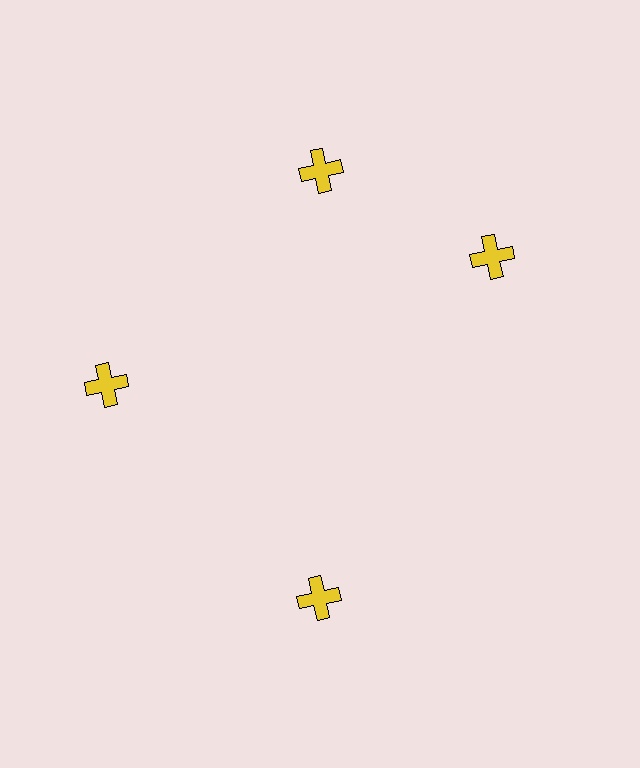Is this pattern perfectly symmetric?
No. The 4 yellow crosses are arranged in a ring, but one element near the 3 o'clock position is rotated out of alignment along the ring, breaking the 4-fold rotational symmetry.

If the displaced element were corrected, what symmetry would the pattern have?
It would have 4-fold rotational symmetry — the pattern would map onto itself every 90 degrees.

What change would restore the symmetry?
The symmetry would be restored by rotating it back into even spacing with its neighbors so that all 4 crosses sit at equal angles and equal distance from the center.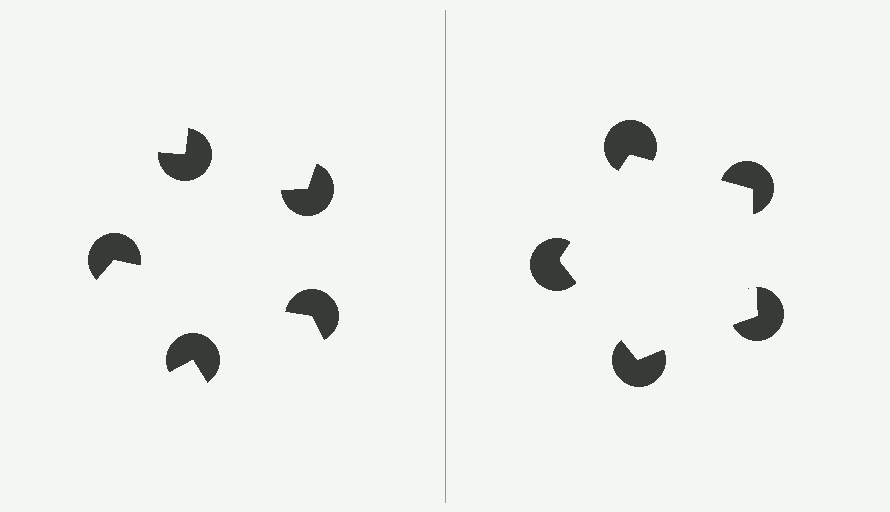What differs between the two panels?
The pac-man discs are positioned identically on both sides; only the wedge orientations differ. On the right they align to a pentagon; on the left they are misaligned.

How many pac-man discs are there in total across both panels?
10 — 5 on each side.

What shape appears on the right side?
An illusory pentagon.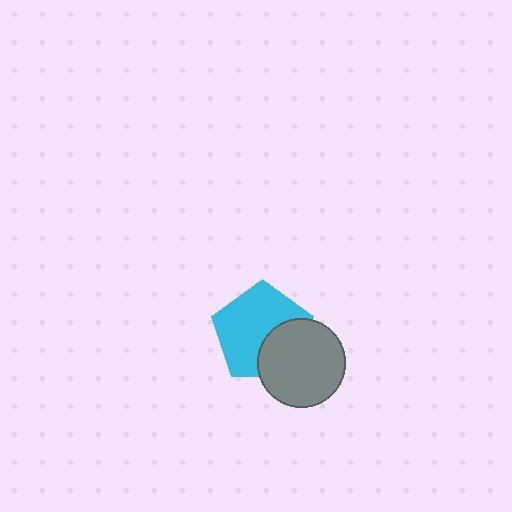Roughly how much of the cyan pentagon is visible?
Most of it is visible (roughly 66%).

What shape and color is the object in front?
The object in front is a gray circle.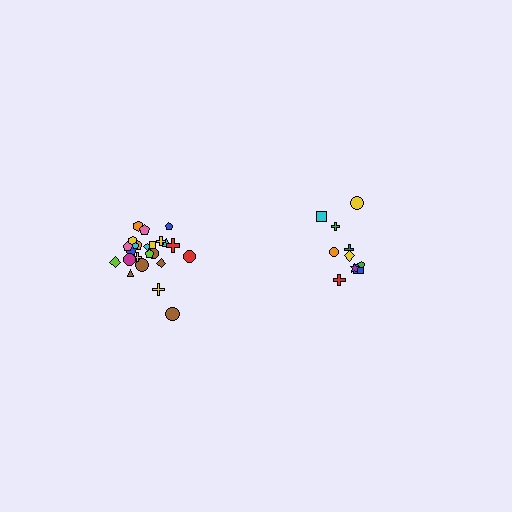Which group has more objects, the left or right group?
The left group.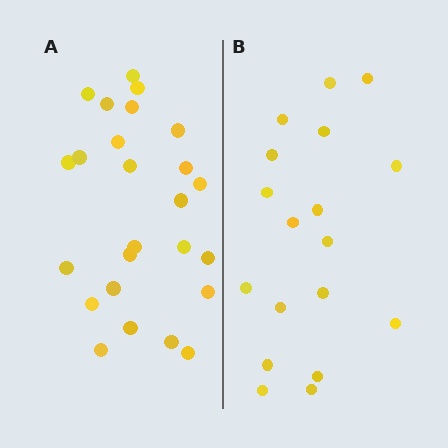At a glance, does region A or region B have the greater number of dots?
Region A (the left region) has more dots.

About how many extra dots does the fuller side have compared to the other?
Region A has roughly 8 or so more dots than region B.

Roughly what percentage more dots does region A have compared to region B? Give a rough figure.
About 40% more.